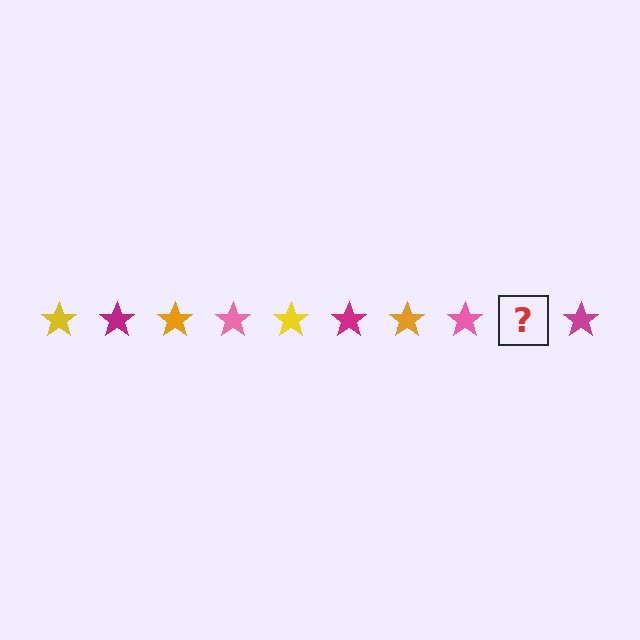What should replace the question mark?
The question mark should be replaced with a yellow star.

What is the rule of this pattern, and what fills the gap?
The rule is that the pattern cycles through yellow, magenta, orange, pink stars. The gap should be filled with a yellow star.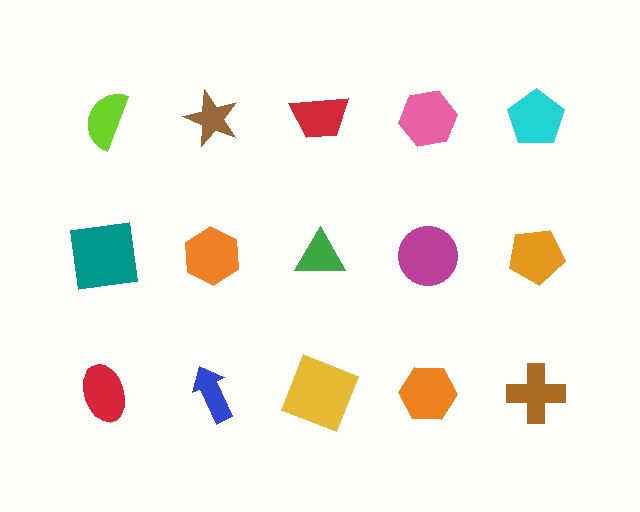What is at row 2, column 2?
An orange hexagon.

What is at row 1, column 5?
A cyan pentagon.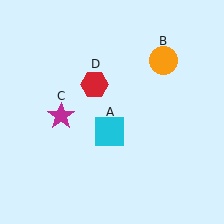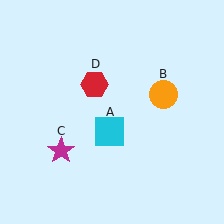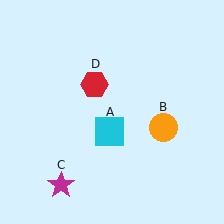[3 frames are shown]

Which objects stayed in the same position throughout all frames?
Cyan square (object A) and red hexagon (object D) remained stationary.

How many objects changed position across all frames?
2 objects changed position: orange circle (object B), magenta star (object C).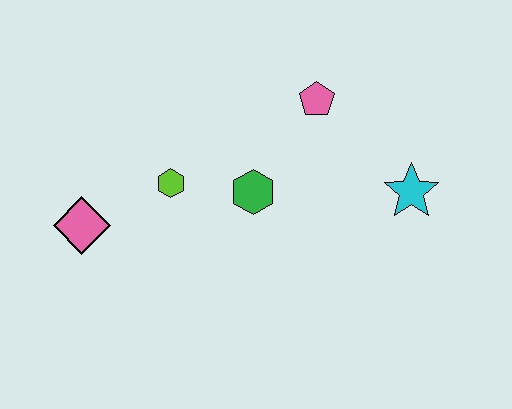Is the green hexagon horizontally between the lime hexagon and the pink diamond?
No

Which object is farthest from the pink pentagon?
The pink diamond is farthest from the pink pentagon.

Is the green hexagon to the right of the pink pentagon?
No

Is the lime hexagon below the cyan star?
No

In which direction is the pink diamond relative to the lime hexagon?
The pink diamond is to the left of the lime hexagon.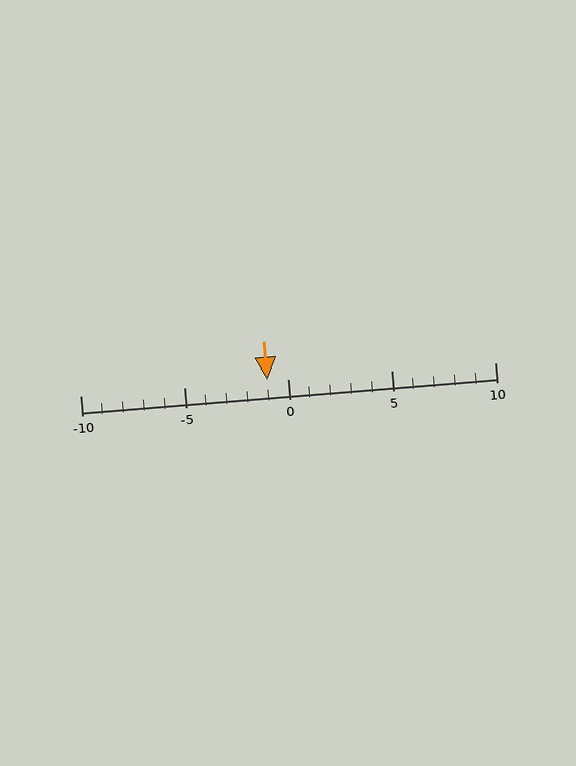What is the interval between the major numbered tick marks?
The major tick marks are spaced 5 units apart.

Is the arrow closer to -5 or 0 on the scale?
The arrow is closer to 0.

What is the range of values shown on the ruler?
The ruler shows values from -10 to 10.